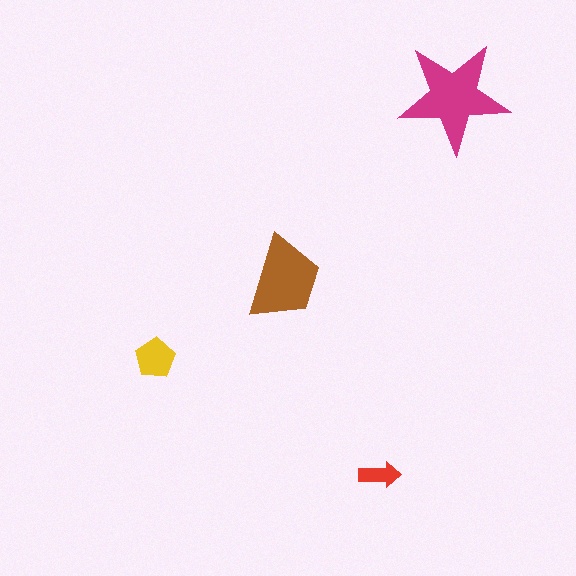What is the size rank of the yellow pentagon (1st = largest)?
3rd.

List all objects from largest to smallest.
The magenta star, the brown trapezoid, the yellow pentagon, the red arrow.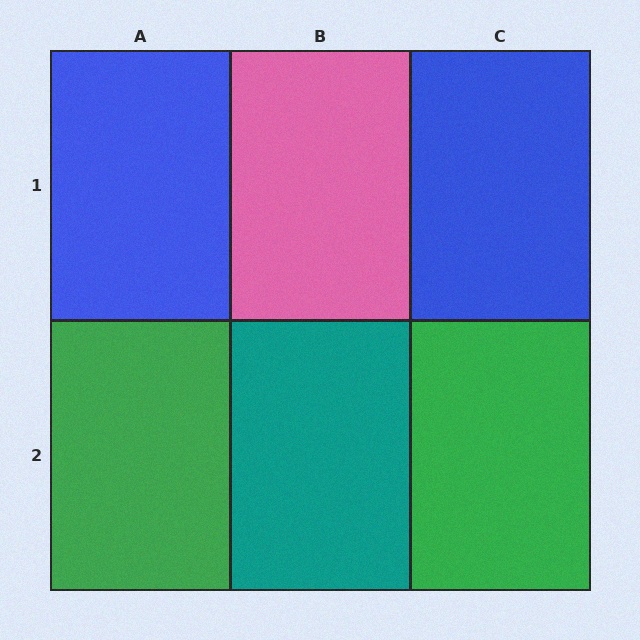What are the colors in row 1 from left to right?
Blue, pink, blue.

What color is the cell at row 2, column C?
Green.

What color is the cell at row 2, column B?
Teal.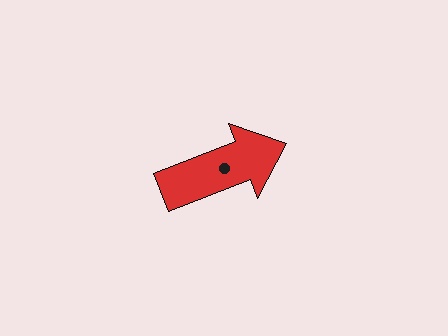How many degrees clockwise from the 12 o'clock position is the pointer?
Approximately 69 degrees.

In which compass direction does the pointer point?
East.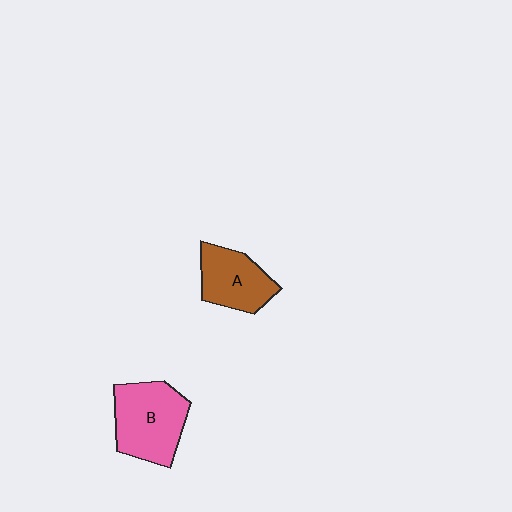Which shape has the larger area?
Shape B (pink).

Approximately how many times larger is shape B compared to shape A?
Approximately 1.3 times.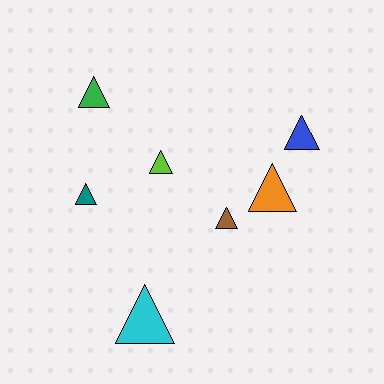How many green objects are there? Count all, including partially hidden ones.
There is 1 green object.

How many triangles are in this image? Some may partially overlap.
There are 7 triangles.